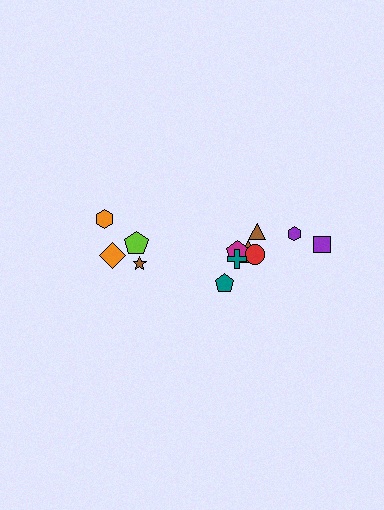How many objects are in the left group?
There are 4 objects.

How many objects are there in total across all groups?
There are 12 objects.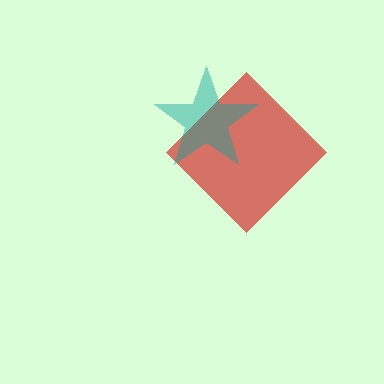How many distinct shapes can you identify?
There are 2 distinct shapes: a red diamond, a teal star.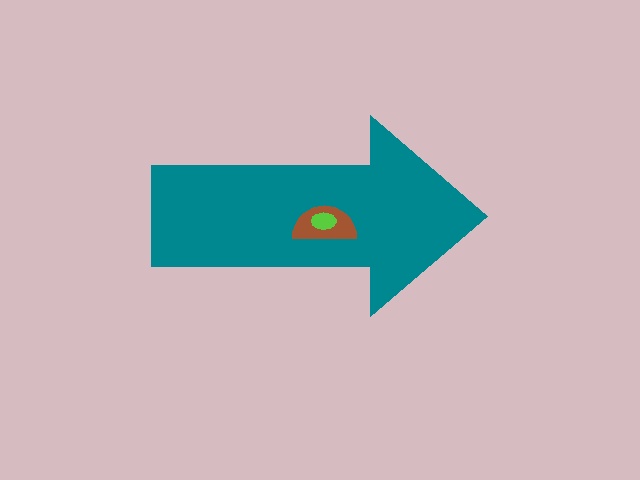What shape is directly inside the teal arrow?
The brown semicircle.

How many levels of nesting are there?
3.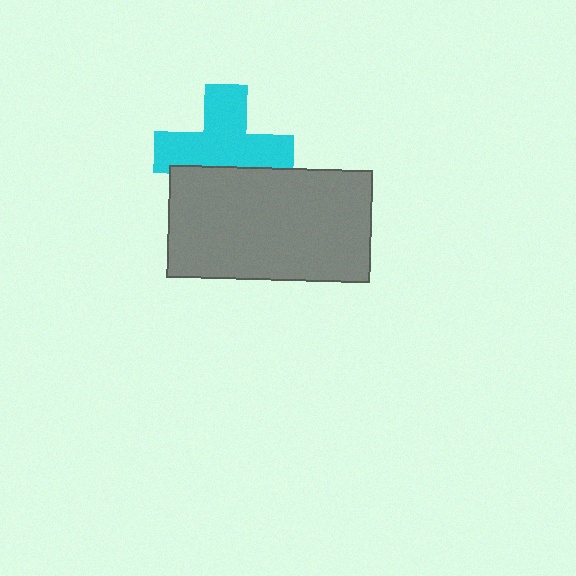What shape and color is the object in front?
The object in front is a gray rectangle.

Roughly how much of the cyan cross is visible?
Most of it is visible (roughly 67%).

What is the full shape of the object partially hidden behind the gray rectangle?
The partially hidden object is a cyan cross.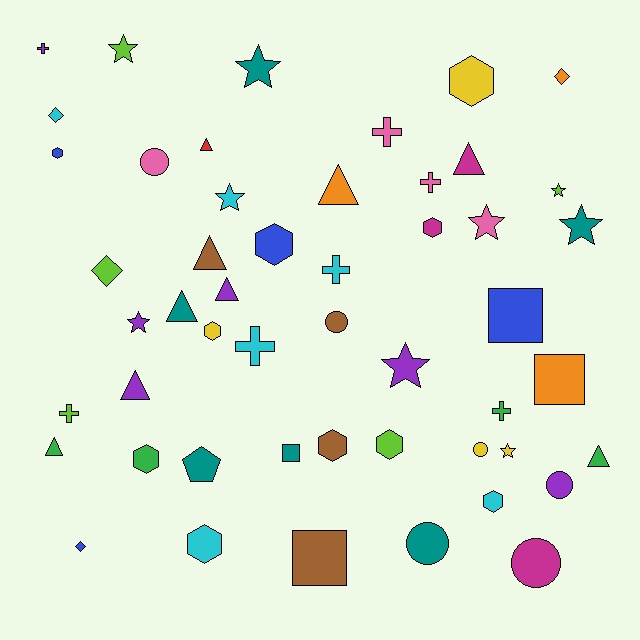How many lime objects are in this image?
There are 5 lime objects.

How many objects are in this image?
There are 50 objects.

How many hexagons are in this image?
There are 10 hexagons.